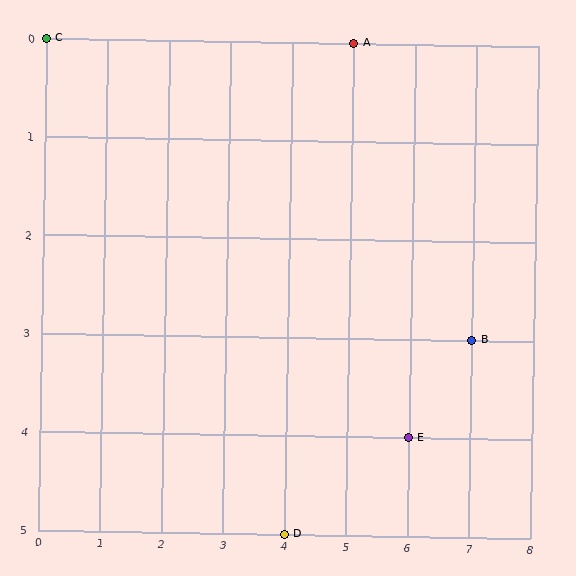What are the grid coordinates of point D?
Point D is at grid coordinates (4, 5).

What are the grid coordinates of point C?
Point C is at grid coordinates (0, 0).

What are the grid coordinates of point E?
Point E is at grid coordinates (6, 4).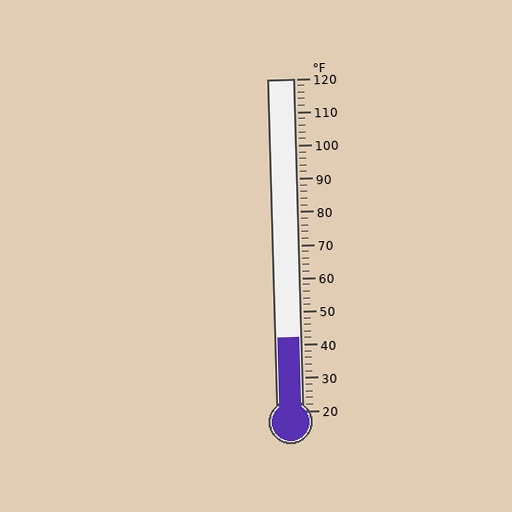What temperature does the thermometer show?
The thermometer shows approximately 42°F.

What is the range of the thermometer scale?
The thermometer scale ranges from 20°F to 120°F.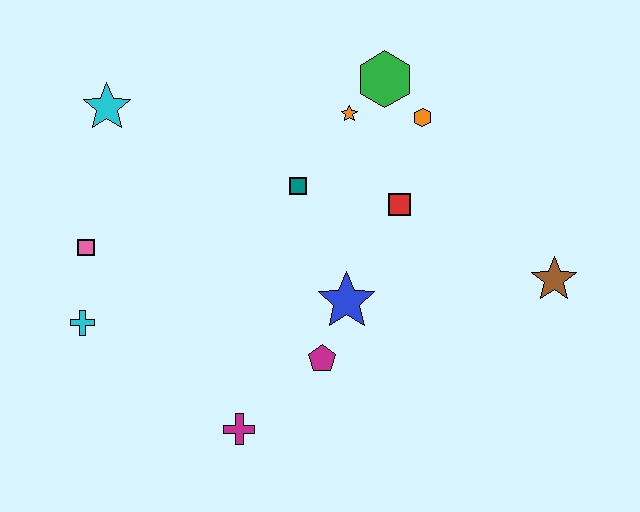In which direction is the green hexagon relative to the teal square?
The green hexagon is above the teal square.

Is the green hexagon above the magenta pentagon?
Yes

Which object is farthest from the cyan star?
The brown star is farthest from the cyan star.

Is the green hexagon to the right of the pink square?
Yes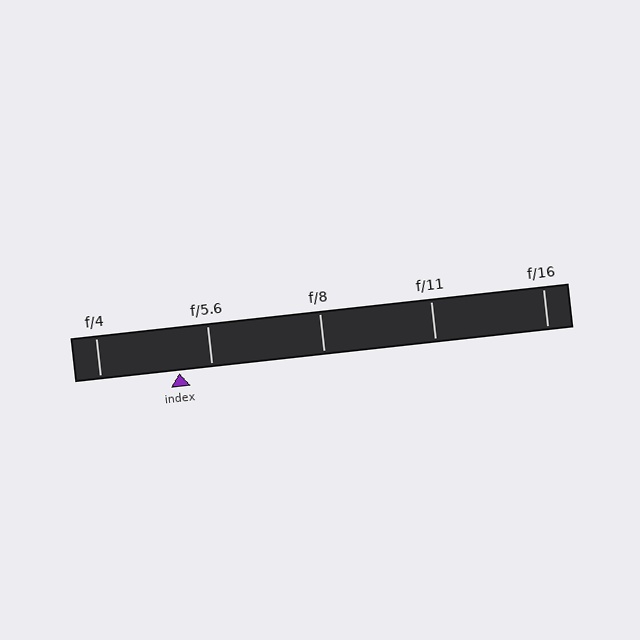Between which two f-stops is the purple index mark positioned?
The index mark is between f/4 and f/5.6.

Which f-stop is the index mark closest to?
The index mark is closest to f/5.6.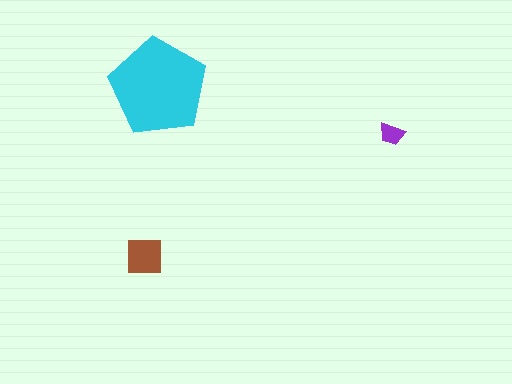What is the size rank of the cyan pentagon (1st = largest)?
1st.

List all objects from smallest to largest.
The purple trapezoid, the brown square, the cyan pentagon.